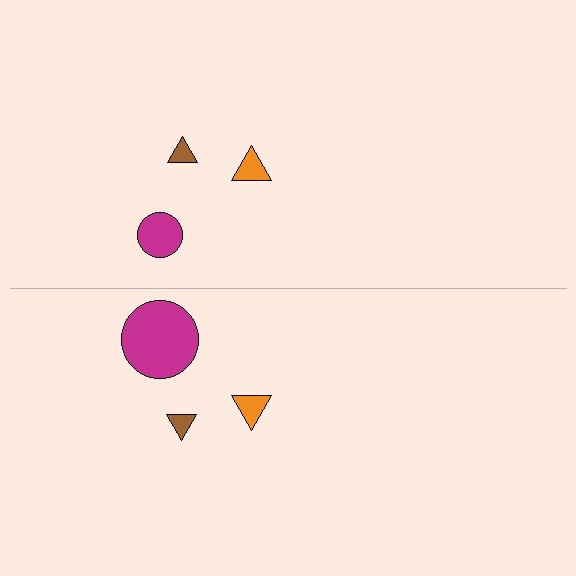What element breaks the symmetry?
The magenta circle on the bottom side has a different size than its mirror counterpart.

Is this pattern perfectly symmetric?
No, the pattern is not perfectly symmetric. The magenta circle on the bottom side has a different size than its mirror counterpart.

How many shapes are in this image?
There are 6 shapes in this image.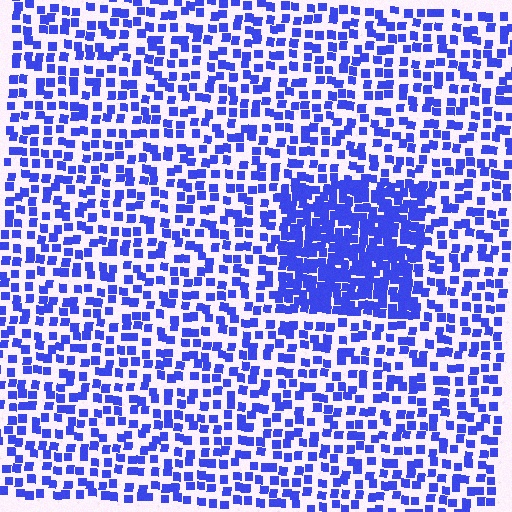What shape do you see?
I see a rectangle.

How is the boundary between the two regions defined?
The boundary is defined by a change in element density (approximately 2.3x ratio). All elements are the same color, size, and shape.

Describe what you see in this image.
The image contains small blue elements arranged at two different densities. A rectangle-shaped region is visible where the elements are more densely packed than the surrounding area.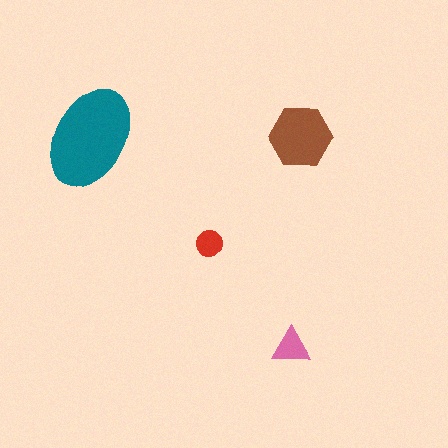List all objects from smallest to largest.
The red circle, the pink triangle, the brown hexagon, the teal ellipse.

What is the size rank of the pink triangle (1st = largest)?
3rd.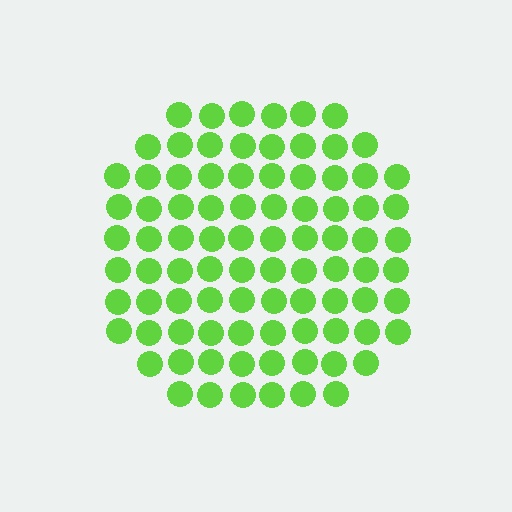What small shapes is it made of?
It is made of small circles.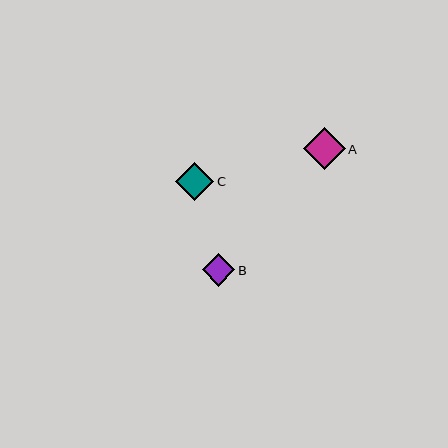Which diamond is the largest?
Diamond A is the largest with a size of approximately 42 pixels.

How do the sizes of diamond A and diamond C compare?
Diamond A and diamond C are approximately the same size.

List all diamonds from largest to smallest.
From largest to smallest: A, C, B.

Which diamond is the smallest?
Diamond B is the smallest with a size of approximately 33 pixels.